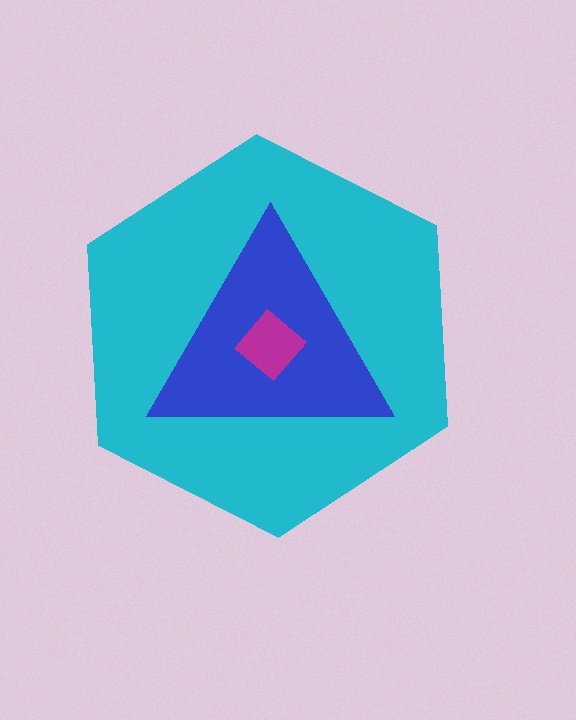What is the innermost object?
The magenta diamond.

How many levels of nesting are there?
3.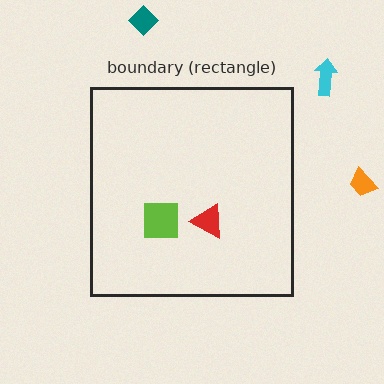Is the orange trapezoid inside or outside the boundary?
Outside.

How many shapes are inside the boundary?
2 inside, 3 outside.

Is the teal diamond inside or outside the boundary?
Outside.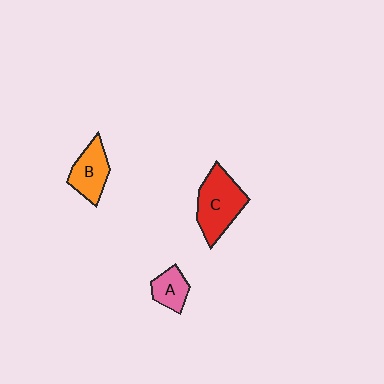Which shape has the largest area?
Shape C (red).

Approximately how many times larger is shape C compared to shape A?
Approximately 2.1 times.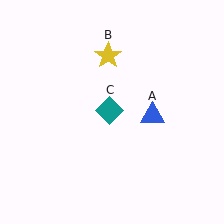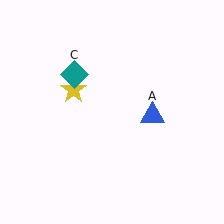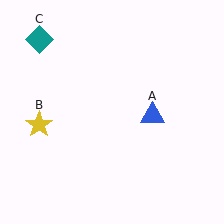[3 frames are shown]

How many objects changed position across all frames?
2 objects changed position: yellow star (object B), teal diamond (object C).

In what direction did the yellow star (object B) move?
The yellow star (object B) moved down and to the left.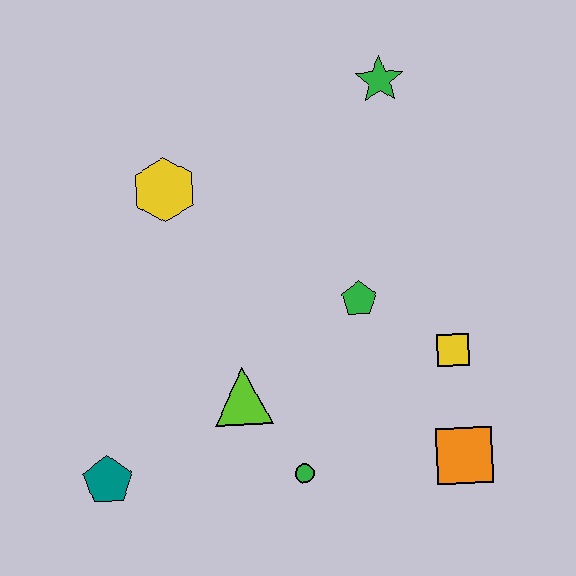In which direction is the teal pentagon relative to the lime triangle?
The teal pentagon is to the left of the lime triangle.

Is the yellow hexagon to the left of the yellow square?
Yes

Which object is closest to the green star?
The green pentagon is closest to the green star.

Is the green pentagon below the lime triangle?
No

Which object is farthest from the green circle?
The green star is farthest from the green circle.